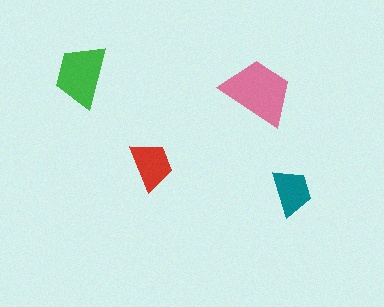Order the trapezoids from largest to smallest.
the pink one, the green one, the red one, the teal one.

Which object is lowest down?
The teal trapezoid is bottommost.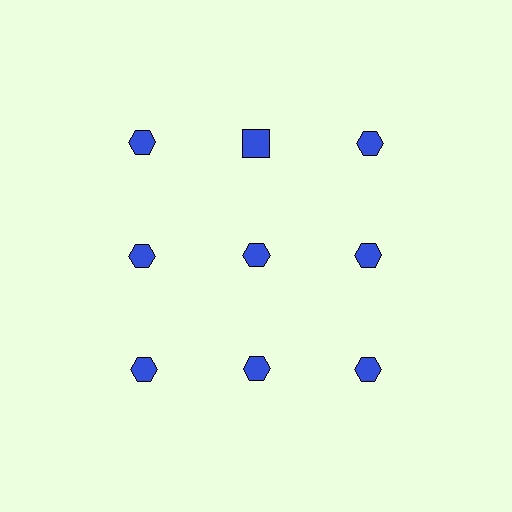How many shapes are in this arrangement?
There are 9 shapes arranged in a grid pattern.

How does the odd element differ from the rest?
It has a different shape: square instead of hexagon.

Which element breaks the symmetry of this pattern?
The blue square in the top row, second from left column breaks the symmetry. All other shapes are blue hexagons.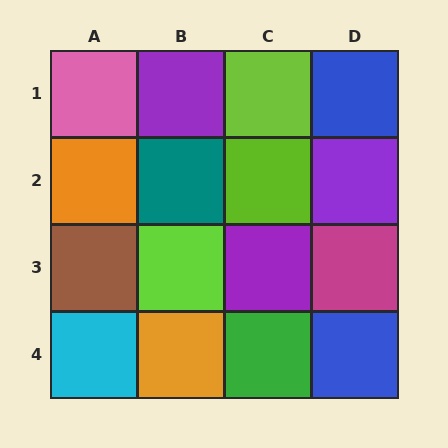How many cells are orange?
2 cells are orange.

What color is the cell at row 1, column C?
Lime.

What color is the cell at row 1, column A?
Pink.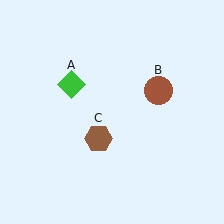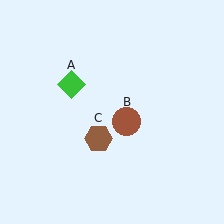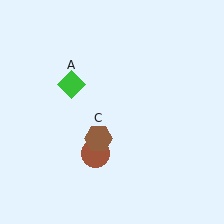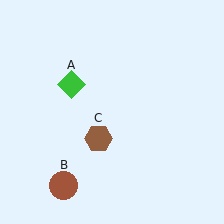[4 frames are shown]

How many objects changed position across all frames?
1 object changed position: brown circle (object B).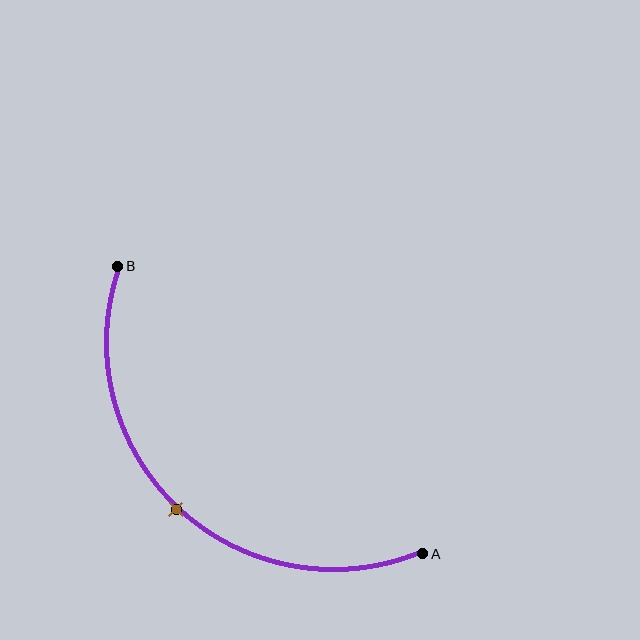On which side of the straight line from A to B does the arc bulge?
The arc bulges below and to the left of the straight line connecting A and B.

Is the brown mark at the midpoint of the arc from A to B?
Yes. The brown mark lies on the arc at equal arc-length from both A and B — it is the arc midpoint.